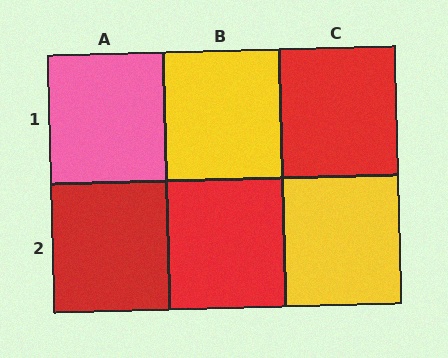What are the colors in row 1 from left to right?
Pink, yellow, red.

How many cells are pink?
1 cell is pink.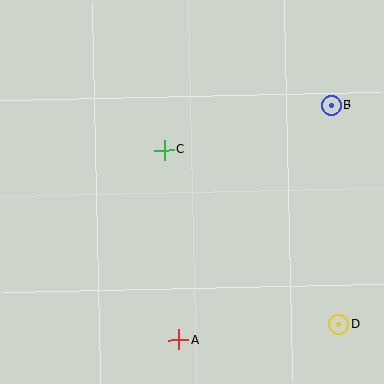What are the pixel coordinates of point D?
Point D is at (339, 324).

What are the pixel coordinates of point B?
Point B is at (331, 105).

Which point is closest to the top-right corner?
Point B is closest to the top-right corner.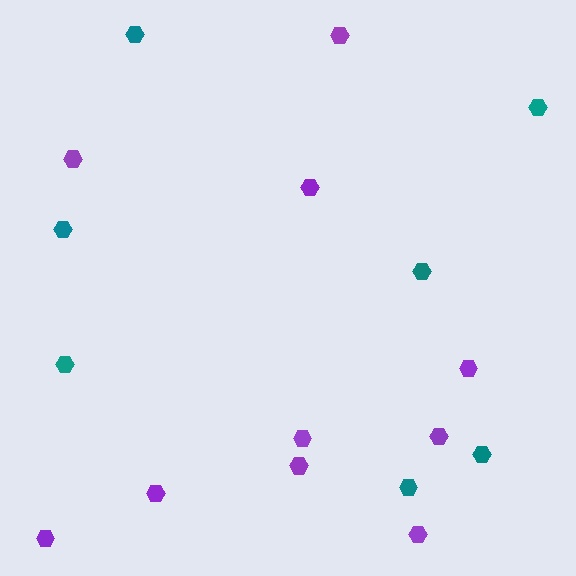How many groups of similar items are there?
There are 2 groups: one group of teal hexagons (7) and one group of purple hexagons (10).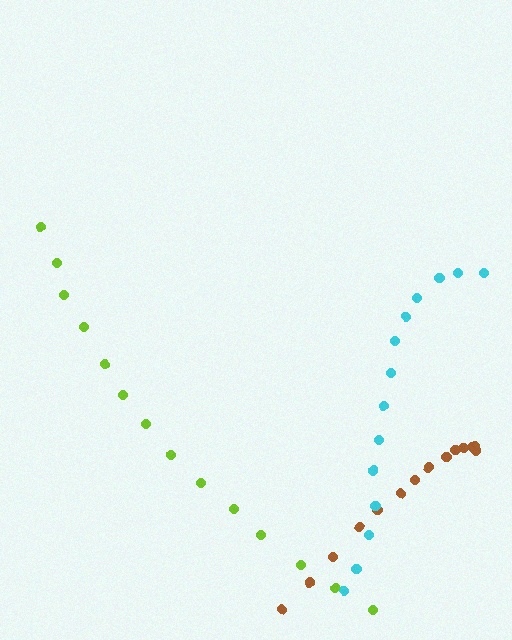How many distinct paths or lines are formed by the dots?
There are 3 distinct paths.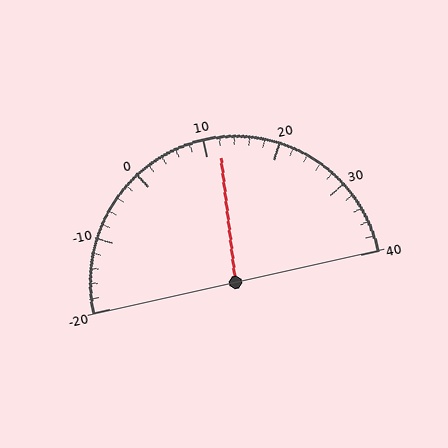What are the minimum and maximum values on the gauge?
The gauge ranges from -20 to 40.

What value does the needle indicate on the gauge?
The needle indicates approximately 12.